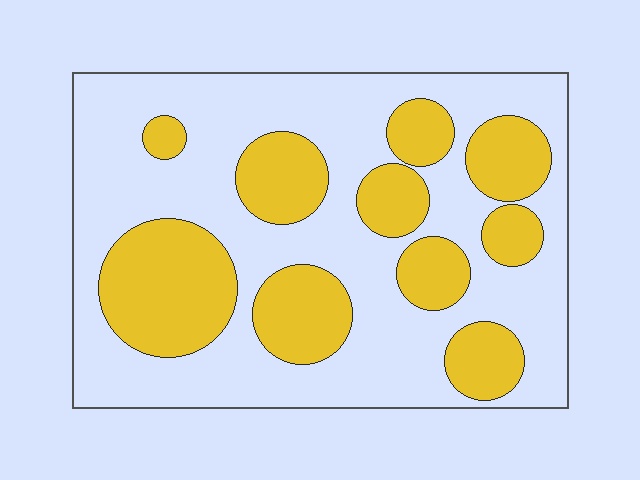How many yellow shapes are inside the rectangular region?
10.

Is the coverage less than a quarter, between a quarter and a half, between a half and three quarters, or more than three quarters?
Between a quarter and a half.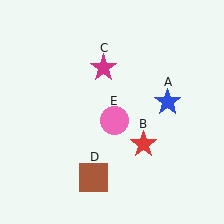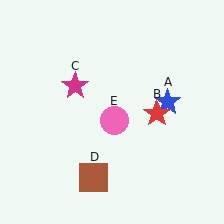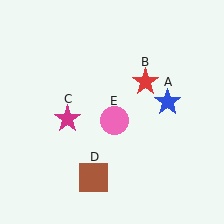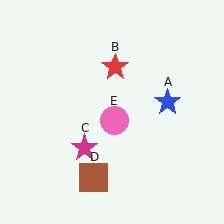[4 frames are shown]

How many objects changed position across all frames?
2 objects changed position: red star (object B), magenta star (object C).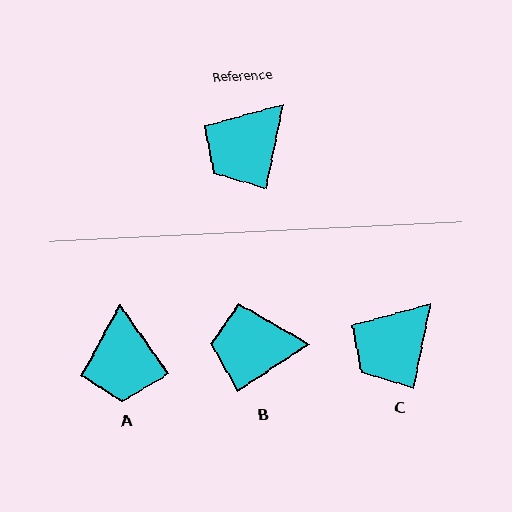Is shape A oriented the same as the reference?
No, it is off by about 47 degrees.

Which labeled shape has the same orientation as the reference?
C.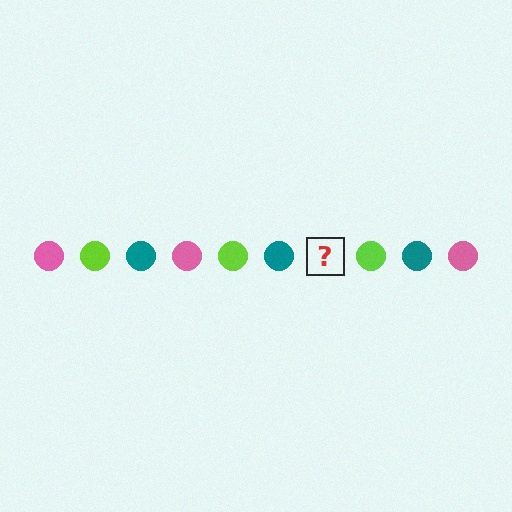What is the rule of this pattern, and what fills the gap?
The rule is that the pattern cycles through pink, lime, teal circles. The gap should be filled with a pink circle.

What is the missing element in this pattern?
The missing element is a pink circle.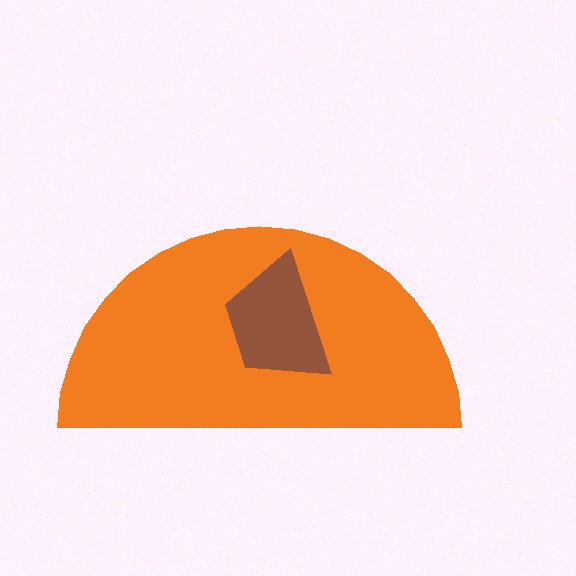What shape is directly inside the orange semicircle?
The brown trapezoid.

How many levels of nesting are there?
2.